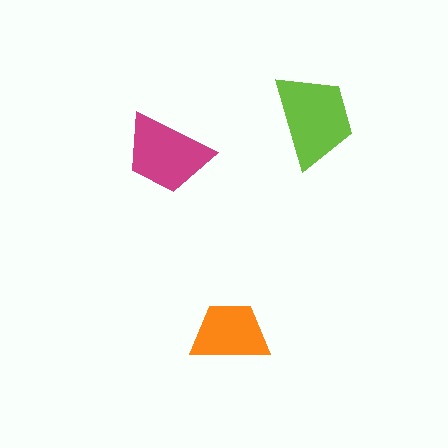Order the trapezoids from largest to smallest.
the lime one, the magenta one, the orange one.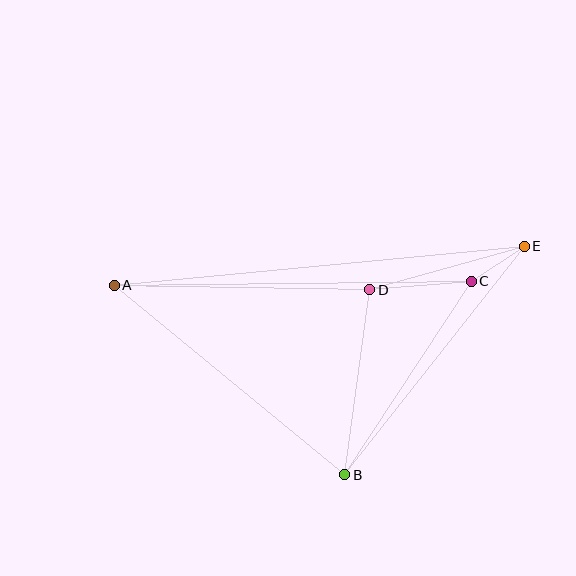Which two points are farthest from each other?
Points A and E are farthest from each other.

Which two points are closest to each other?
Points C and E are closest to each other.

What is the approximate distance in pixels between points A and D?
The distance between A and D is approximately 256 pixels.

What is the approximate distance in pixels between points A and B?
The distance between A and B is approximately 298 pixels.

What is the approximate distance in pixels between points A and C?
The distance between A and C is approximately 357 pixels.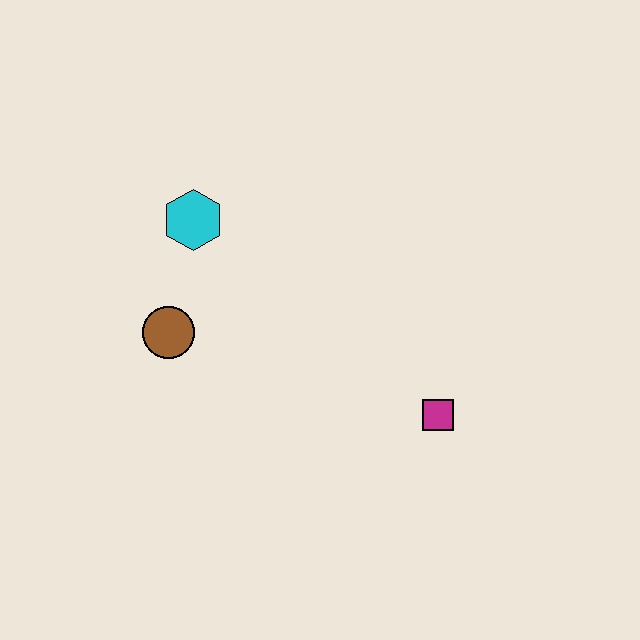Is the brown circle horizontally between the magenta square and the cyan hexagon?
No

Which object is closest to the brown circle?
The cyan hexagon is closest to the brown circle.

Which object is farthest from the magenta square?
The cyan hexagon is farthest from the magenta square.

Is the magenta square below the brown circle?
Yes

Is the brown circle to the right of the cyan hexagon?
No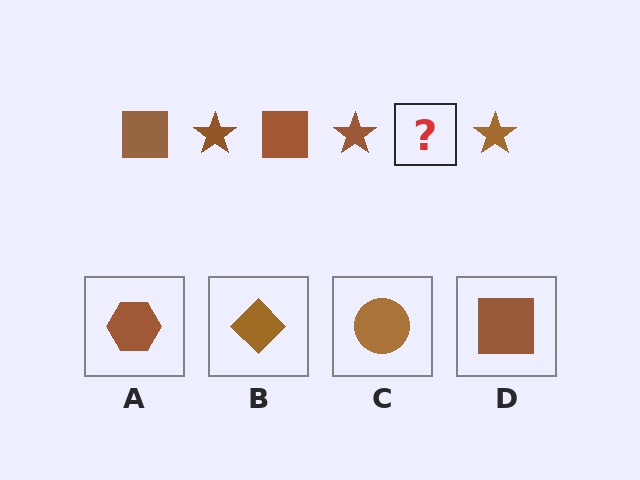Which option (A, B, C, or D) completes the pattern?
D.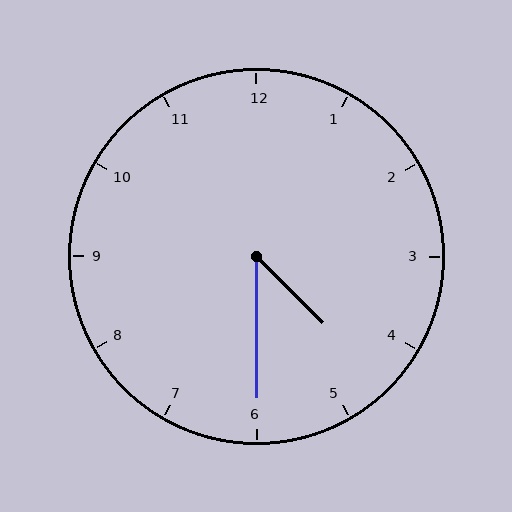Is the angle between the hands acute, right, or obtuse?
It is acute.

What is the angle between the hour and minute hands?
Approximately 45 degrees.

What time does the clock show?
4:30.